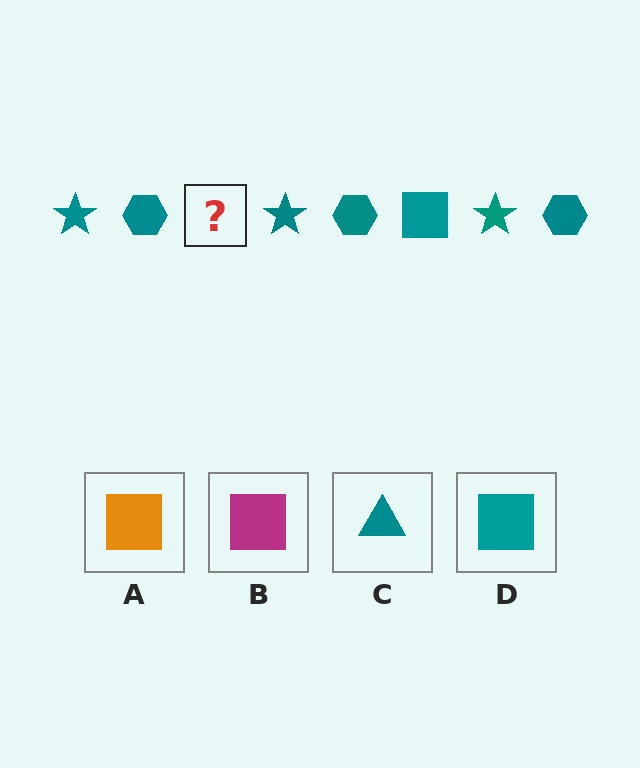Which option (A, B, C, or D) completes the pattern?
D.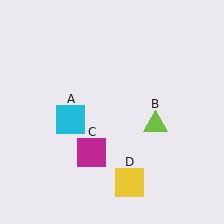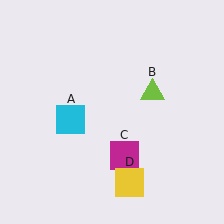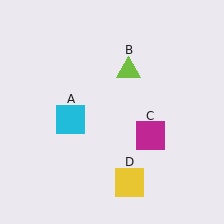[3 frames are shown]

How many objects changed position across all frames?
2 objects changed position: lime triangle (object B), magenta square (object C).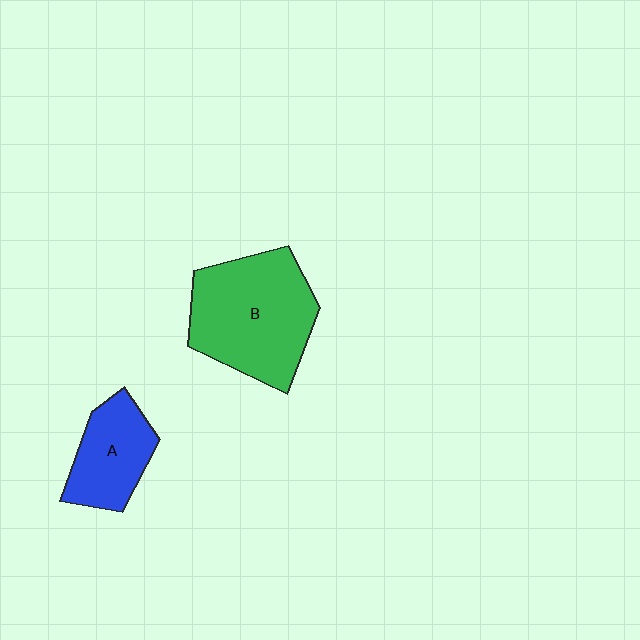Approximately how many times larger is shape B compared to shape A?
Approximately 1.8 times.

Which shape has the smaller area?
Shape A (blue).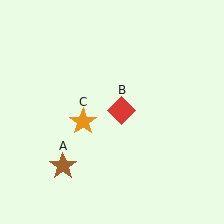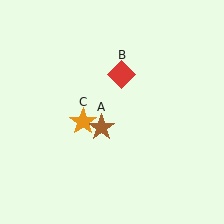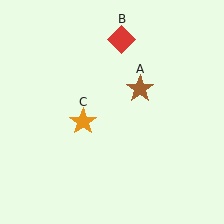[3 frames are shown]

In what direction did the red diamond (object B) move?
The red diamond (object B) moved up.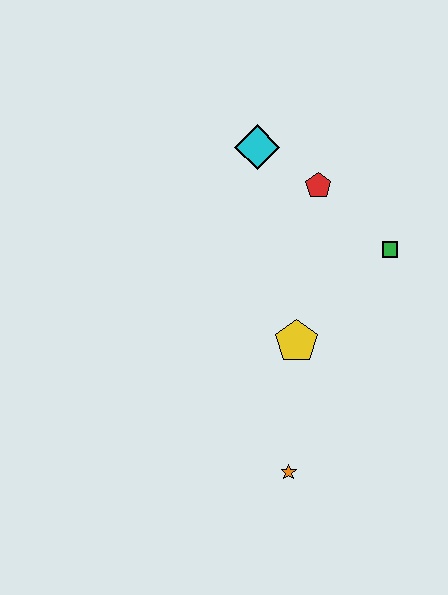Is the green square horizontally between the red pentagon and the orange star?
No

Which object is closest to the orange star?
The yellow pentagon is closest to the orange star.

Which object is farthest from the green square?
The orange star is farthest from the green square.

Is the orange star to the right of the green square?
No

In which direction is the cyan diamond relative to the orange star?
The cyan diamond is above the orange star.